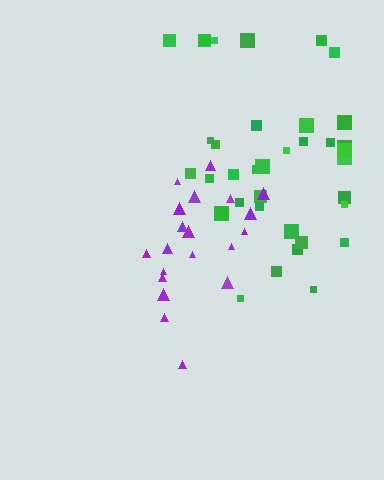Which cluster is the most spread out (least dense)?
Green.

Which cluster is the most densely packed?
Purple.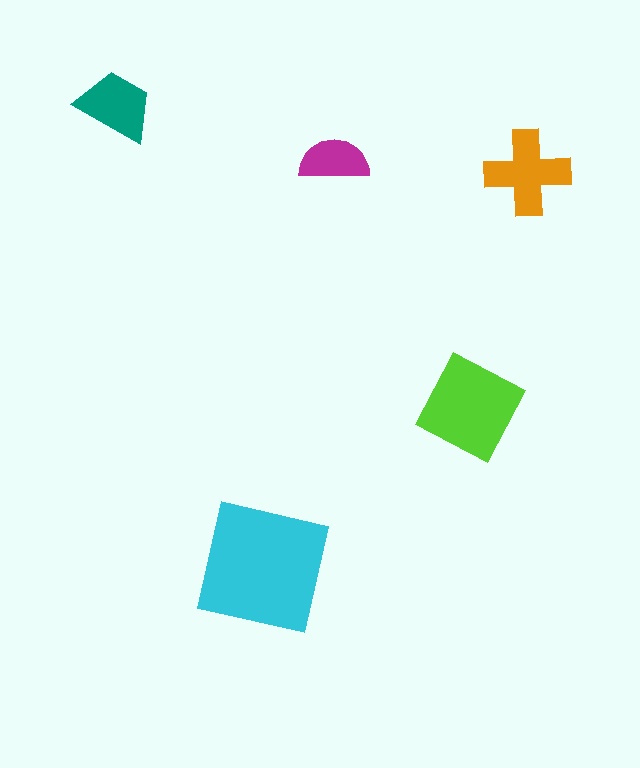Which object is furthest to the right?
The orange cross is rightmost.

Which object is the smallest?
The magenta semicircle.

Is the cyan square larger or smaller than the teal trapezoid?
Larger.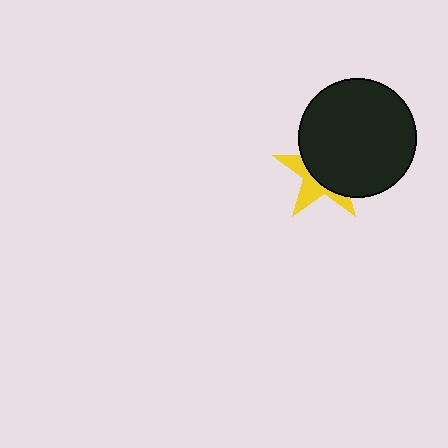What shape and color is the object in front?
The object in front is a black circle.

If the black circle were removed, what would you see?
You would see the complete yellow star.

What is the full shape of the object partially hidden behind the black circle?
The partially hidden object is a yellow star.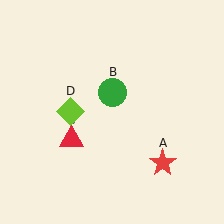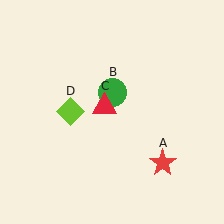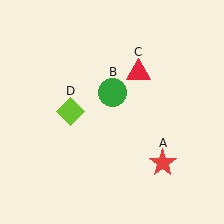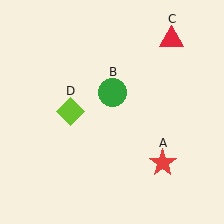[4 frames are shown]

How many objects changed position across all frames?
1 object changed position: red triangle (object C).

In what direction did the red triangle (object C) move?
The red triangle (object C) moved up and to the right.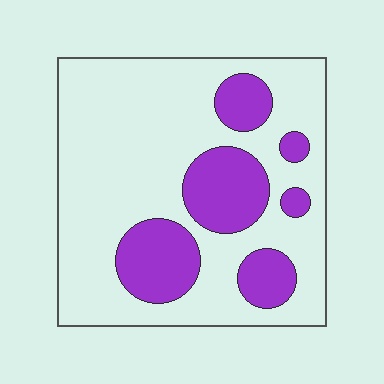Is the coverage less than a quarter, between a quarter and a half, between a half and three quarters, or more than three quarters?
Between a quarter and a half.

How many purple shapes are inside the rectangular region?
6.